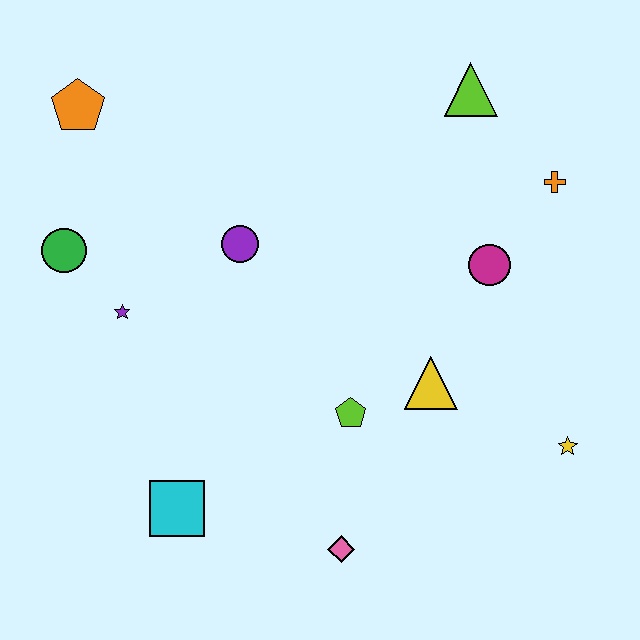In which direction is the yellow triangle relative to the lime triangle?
The yellow triangle is below the lime triangle.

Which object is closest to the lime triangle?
The orange cross is closest to the lime triangle.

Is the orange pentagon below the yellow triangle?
No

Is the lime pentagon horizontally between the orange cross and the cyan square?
Yes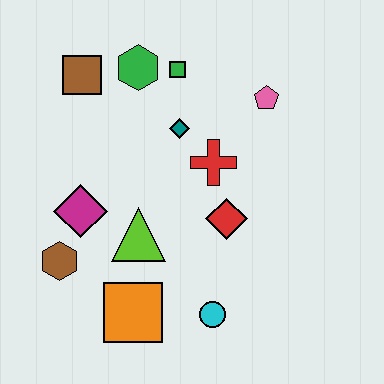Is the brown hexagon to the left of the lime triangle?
Yes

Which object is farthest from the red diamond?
The brown square is farthest from the red diamond.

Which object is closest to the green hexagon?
The green square is closest to the green hexagon.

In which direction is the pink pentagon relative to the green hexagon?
The pink pentagon is to the right of the green hexagon.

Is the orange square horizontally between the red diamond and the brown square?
Yes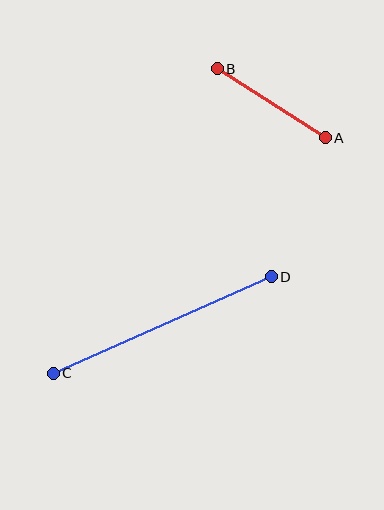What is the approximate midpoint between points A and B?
The midpoint is at approximately (271, 103) pixels.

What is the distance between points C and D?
The distance is approximately 238 pixels.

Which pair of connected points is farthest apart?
Points C and D are farthest apart.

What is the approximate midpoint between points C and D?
The midpoint is at approximately (162, 325) pixels.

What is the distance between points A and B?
The distance is approximately 128 pixels.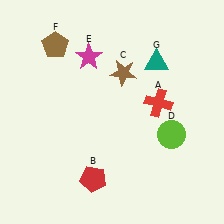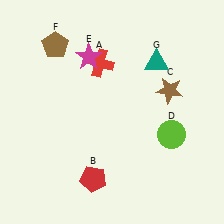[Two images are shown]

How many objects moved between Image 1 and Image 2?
2 objects moved between the two images.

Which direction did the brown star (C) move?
The brown star (C) moved right.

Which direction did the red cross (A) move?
The red cross (A) moved left.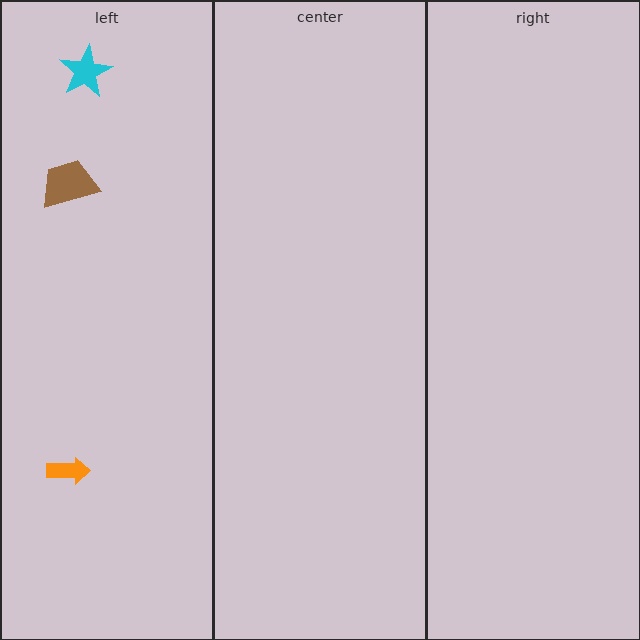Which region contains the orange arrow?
The left region.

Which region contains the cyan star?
The left region.